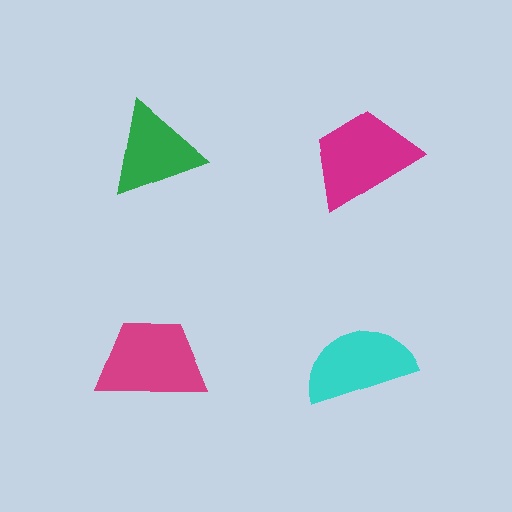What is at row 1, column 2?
A magenta trapezoid.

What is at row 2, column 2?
A cyan semicircle.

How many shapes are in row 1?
2 shapes.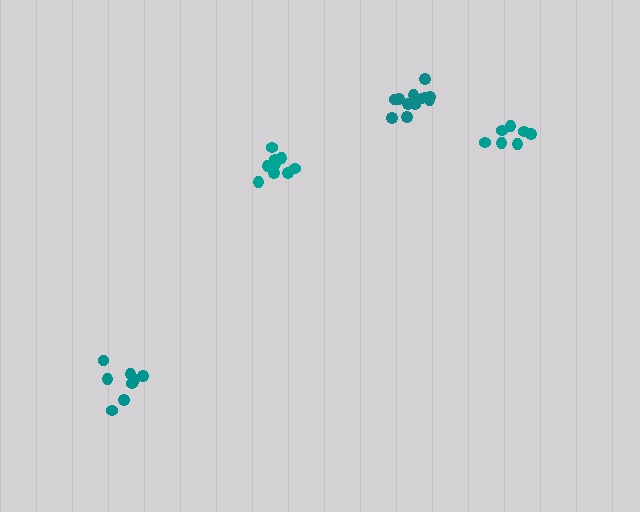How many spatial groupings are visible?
There are 4 spatial groupings.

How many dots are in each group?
Group 1: 12 dots, Group 2: 10 dots, Group 3: 7 dots, Group 4: 8 dots (37 total).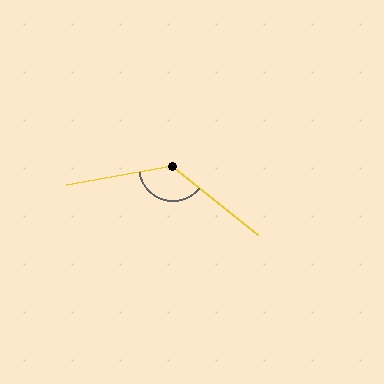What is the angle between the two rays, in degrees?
Approximately 131 degrees.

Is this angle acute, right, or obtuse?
It is obtuse.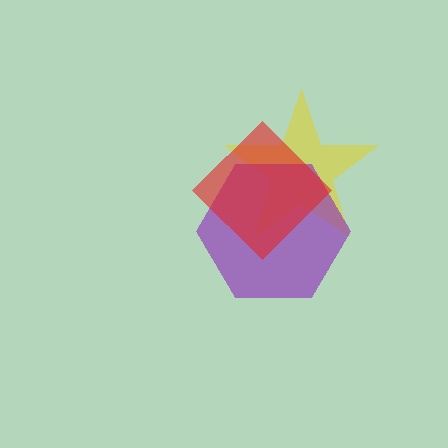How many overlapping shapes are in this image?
There are 3 overlapping shapes in the image.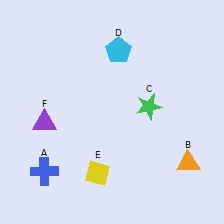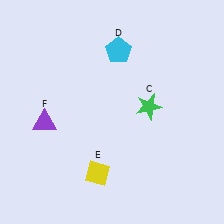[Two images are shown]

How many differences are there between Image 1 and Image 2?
There are 2 differences between the two images.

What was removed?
The blue cross (A), the orange triangle (B) were removed in Image 2.